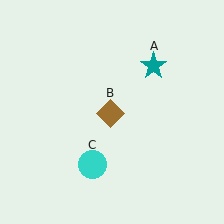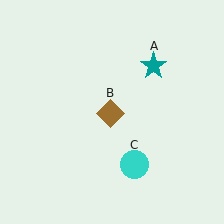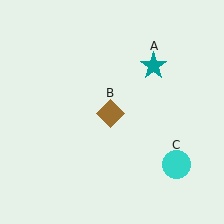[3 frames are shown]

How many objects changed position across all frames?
1 object changed position: cyan circle (object C).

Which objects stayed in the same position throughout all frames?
Teal star (object A) and brown diamond (object B) remained stationary.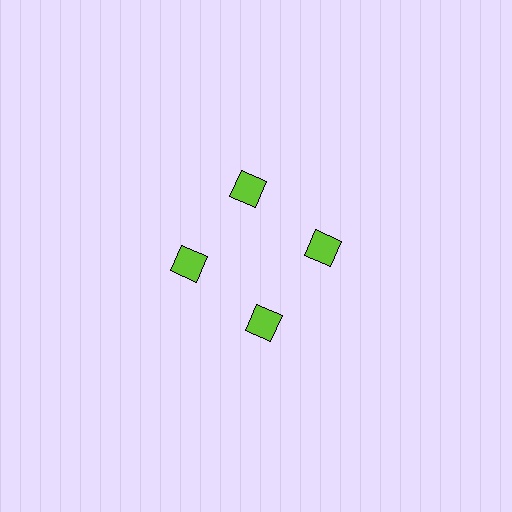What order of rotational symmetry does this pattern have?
This pattern has 4-fold rotational symmetry.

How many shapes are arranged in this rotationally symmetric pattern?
There are 4 shapes, arranged in 4 groups of 1.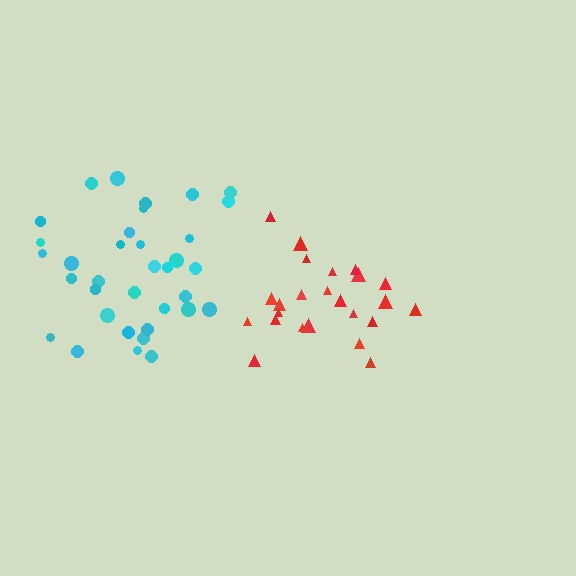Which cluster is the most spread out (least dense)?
Cyan.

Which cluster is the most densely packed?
Red.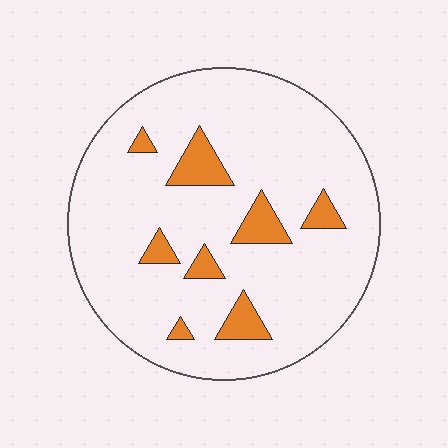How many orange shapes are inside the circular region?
8.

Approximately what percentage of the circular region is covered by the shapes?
Approximately 10%.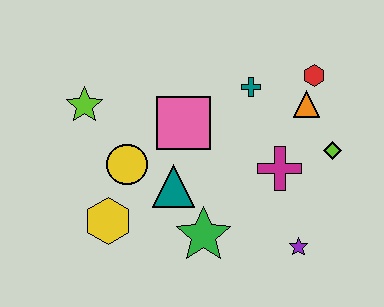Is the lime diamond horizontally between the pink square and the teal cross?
No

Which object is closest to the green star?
The teal triangle is closest to the green star.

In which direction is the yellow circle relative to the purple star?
The yellow circle is to the left of the purple star.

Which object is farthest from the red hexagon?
The yellow hexagon is farthest from the red hexagon.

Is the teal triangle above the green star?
Yes